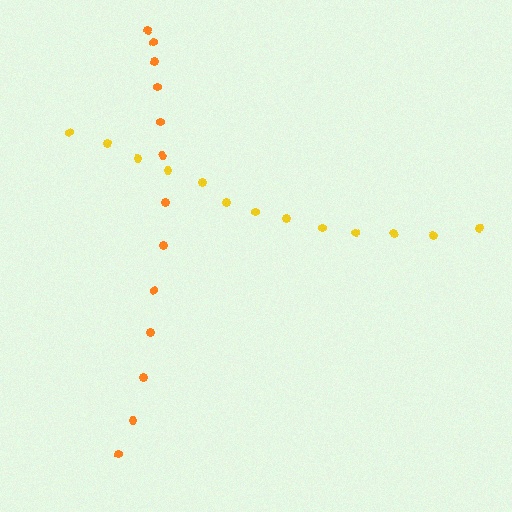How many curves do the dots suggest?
There are 2 distinct paths.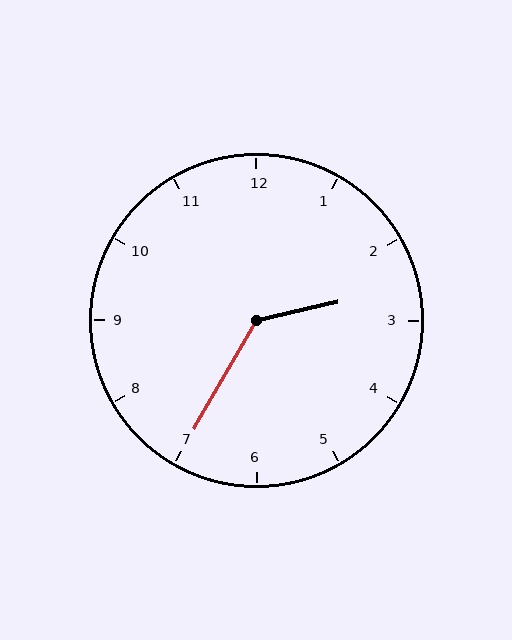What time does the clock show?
2:35.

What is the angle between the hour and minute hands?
Approximately 132 degrees.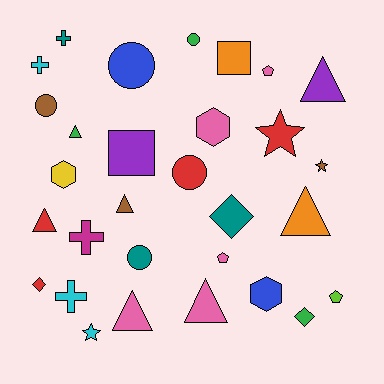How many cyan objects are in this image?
There are 3 cyan objects.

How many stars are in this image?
There are 3 stars.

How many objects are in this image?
There are 30 objects.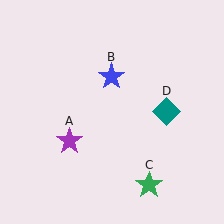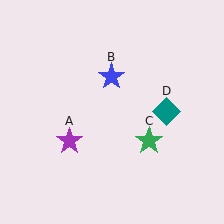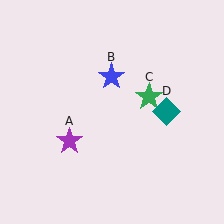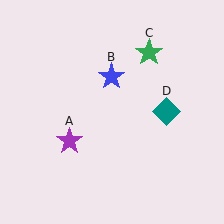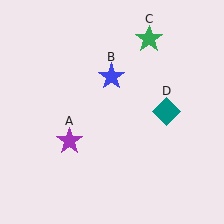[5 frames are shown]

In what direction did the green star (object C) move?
The green star (object C) moved up.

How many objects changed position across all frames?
1 object changed position: green star (object C).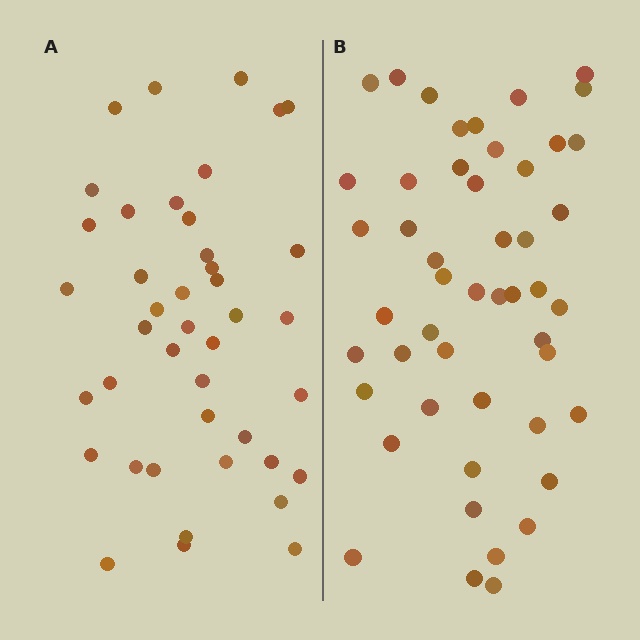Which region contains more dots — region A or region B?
Region B (the right region) has more dots.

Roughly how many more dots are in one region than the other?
Region B has roughly 8 or so more dots than region A.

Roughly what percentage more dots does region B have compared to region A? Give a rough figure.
About 15% more.